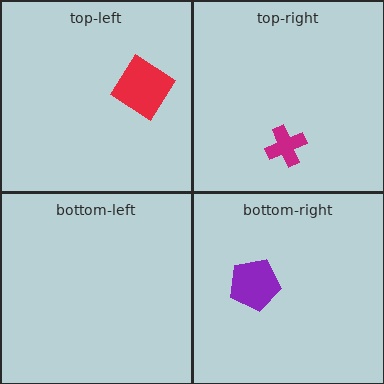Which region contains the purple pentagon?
The bottom-right region.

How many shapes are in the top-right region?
1.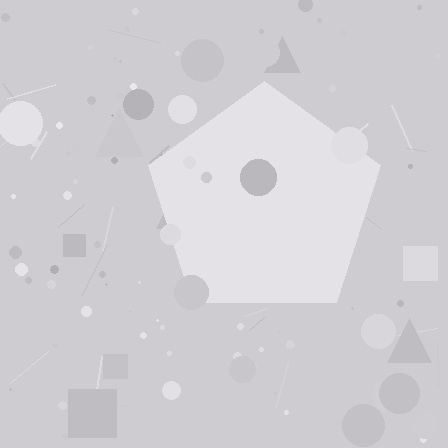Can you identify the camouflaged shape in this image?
The camouflaged shape is a pentagon.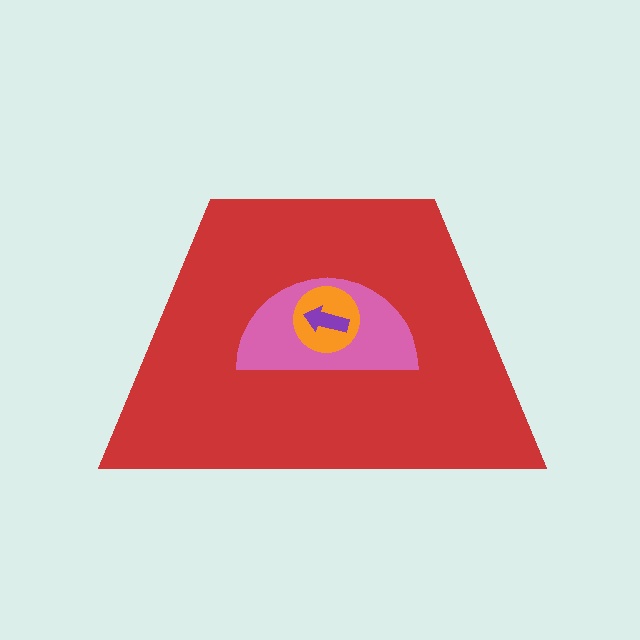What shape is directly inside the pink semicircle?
The orange circle.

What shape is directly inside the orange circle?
The purple arrow.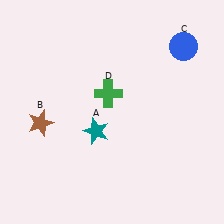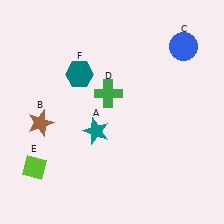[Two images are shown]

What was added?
A lime diamond (E), a teal hexagon (F) were added in Image 2.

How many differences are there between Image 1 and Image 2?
There are 2 differences between the two images.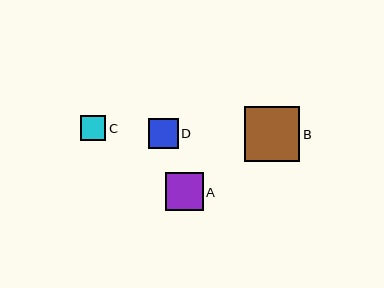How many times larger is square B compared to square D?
Square B is approximately 1.8 times the size of square D.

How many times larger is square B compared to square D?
Square B is approximately 1.8 times the size of square D.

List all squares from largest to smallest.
From largest to smallest: B, A, D, C.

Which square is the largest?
Square B is the largest with a size of approximately 55 pixels.